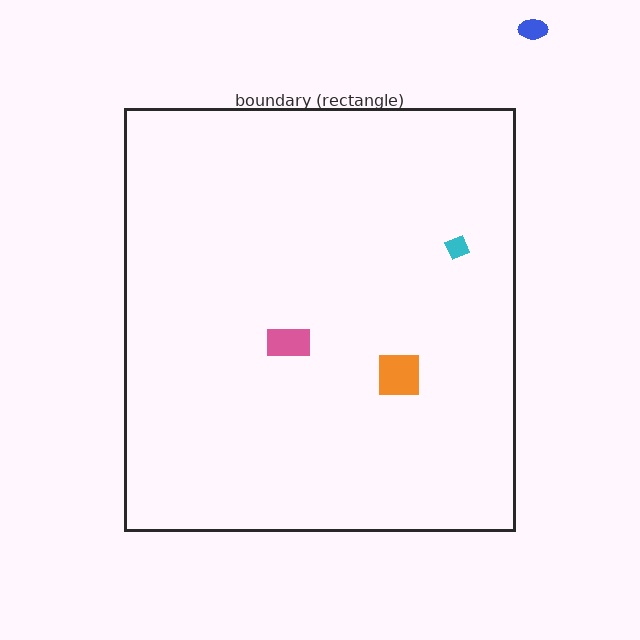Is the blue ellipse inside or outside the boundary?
Outside.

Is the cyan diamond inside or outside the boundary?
Inside.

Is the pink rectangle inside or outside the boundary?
Inside.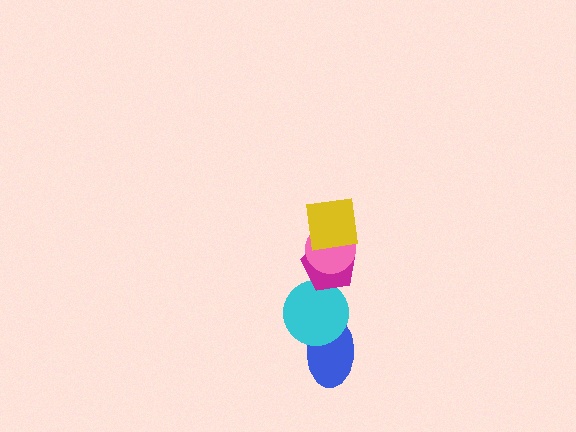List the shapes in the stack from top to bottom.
From top to bottom: the yellow square, the pink circle, the magenta pentagon, the cyan circle, the blue ellipse.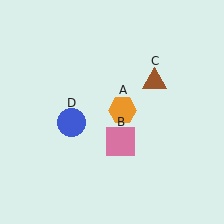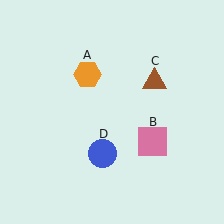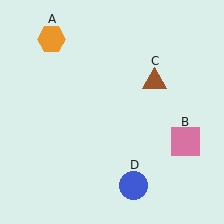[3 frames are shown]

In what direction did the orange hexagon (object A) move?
The orange hexagon (object A) moved up and to the left.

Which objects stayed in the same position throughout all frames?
Brown triangle (object C) remained stationary.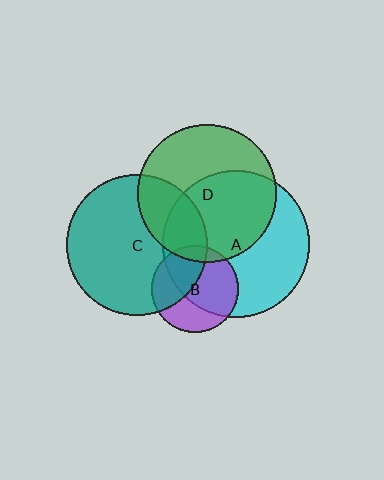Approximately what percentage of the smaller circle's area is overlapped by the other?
Approximately 10%.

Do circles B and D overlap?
Yes.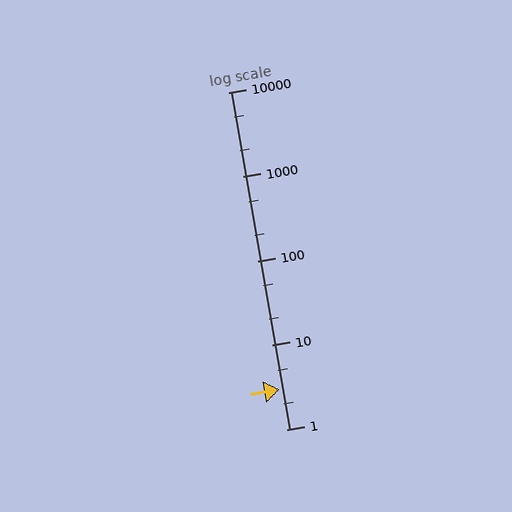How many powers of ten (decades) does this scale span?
The scale spans 4 decades, from 1 to 10000.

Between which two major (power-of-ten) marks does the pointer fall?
The pointer is between 1 and 10.